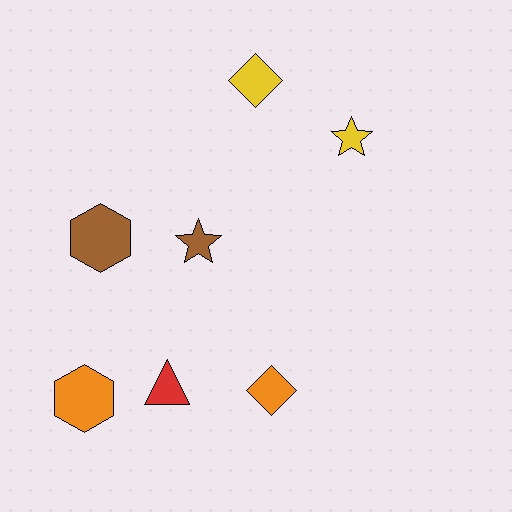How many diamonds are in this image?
There are 2 diamonds.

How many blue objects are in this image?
There are no blue objects.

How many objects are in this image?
There are 7 objects.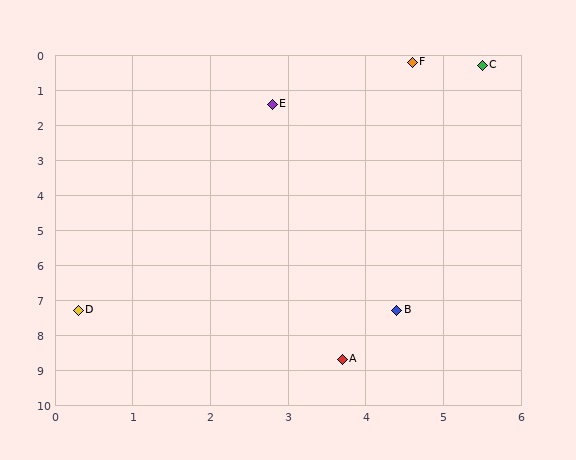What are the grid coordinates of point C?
Point C is at approximately (5.5, 0.3).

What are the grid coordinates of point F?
Point F is at approximately (4.6, 0.2).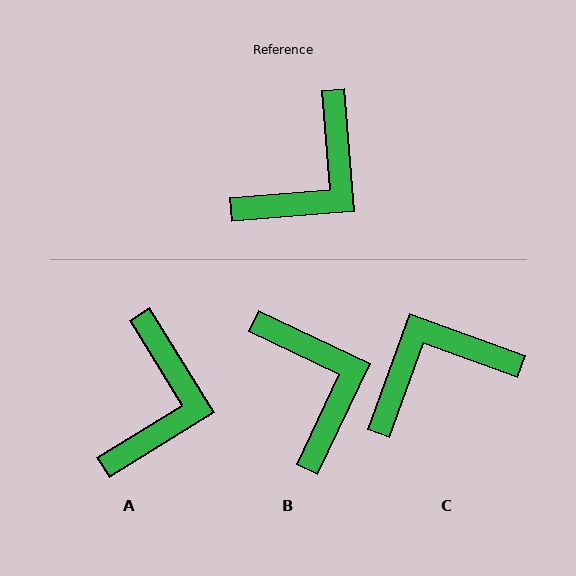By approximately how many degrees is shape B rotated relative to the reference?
Approximately 60 degrees counter-clockwise.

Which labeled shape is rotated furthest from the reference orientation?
C, about 155 degrees away.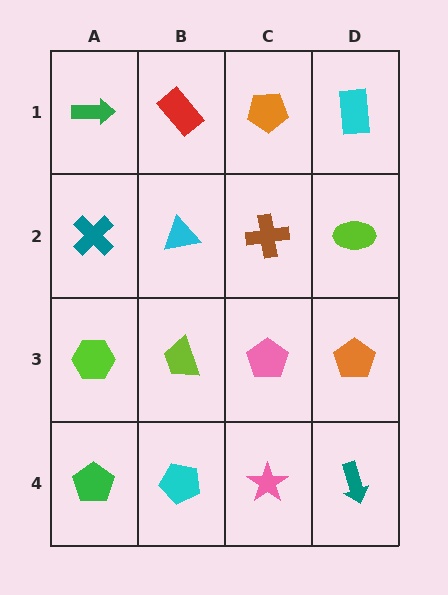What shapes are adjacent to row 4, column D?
An orange pentagon (row 3, column D), a pink star (row 4, column C).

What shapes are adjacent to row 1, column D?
A lime ellipse (row 2, column D), an orange pentagon (row 1, column C).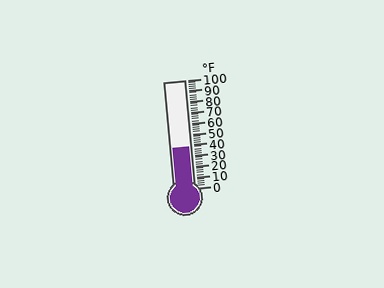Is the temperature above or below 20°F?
The temperature is above 20°F.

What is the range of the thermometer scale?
The thermometer scale ranges from 0°F to 100°F.